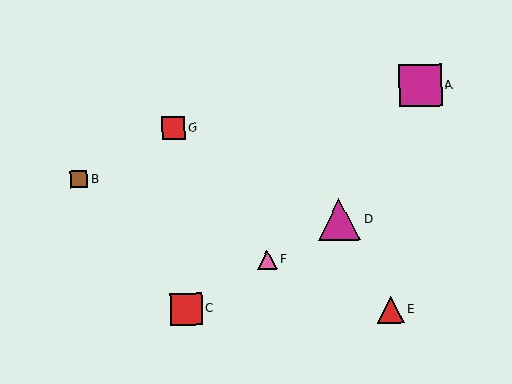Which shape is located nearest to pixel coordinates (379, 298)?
The red triangle (labeled E) at (390, 310) is nearest to that location.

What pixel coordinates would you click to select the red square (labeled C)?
Click at (186, 309) to select the red square C.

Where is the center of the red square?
The center of the red square is at (186, 309).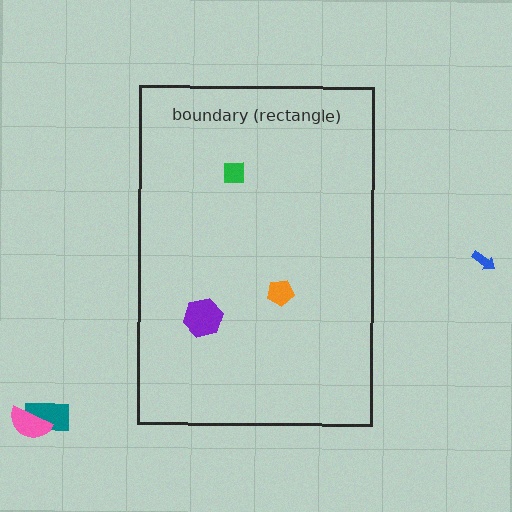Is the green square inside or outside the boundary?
Inside.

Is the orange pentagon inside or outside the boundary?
Inside.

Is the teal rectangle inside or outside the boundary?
Outside.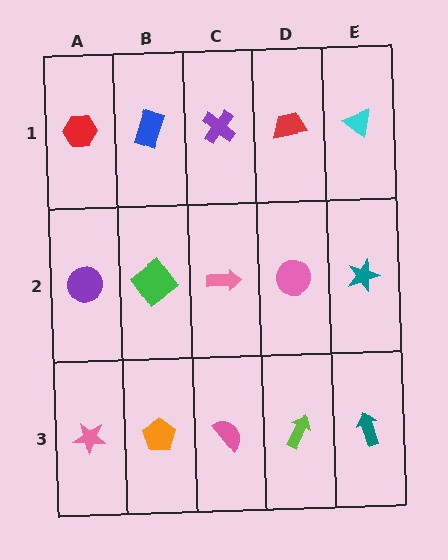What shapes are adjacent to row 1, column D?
A pink circle (row 2, column D), a purple cross (row 1, column C), a cyan triangle (row 1, column E).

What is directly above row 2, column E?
A cyan triangle.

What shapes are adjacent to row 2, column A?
A red hexagon (row 1, column A), a pink star (row 3, column A), a green diamond (row 2, column B).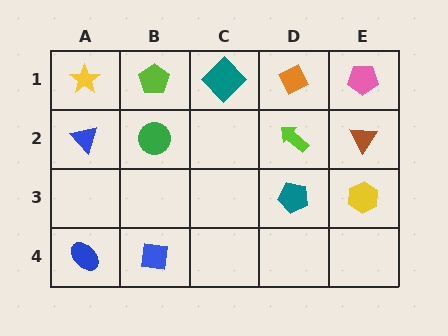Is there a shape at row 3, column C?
No, that cell is empty.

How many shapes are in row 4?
2 shapes.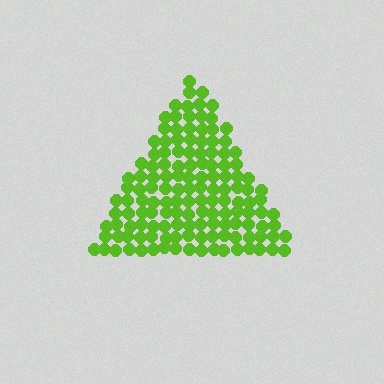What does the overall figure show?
The overall figure shows a triangle.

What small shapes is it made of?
It is made of small circles.